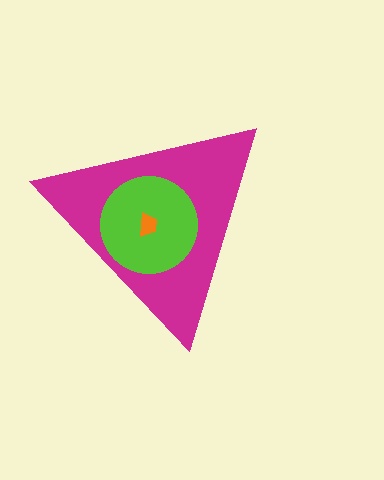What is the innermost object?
The orange trapezoid.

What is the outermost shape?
The magenta triangle.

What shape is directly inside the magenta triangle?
The lime circle.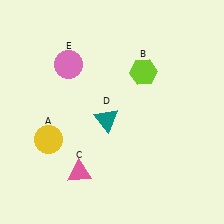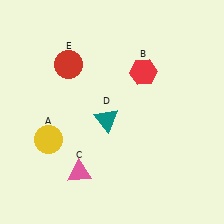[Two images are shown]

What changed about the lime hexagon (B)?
In Image 1, B is lime. In Image 2, it changed to red.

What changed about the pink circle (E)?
In Image 1, E is pink. In Image 2, it changed to red.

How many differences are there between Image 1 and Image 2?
There are 2 differences between the two images.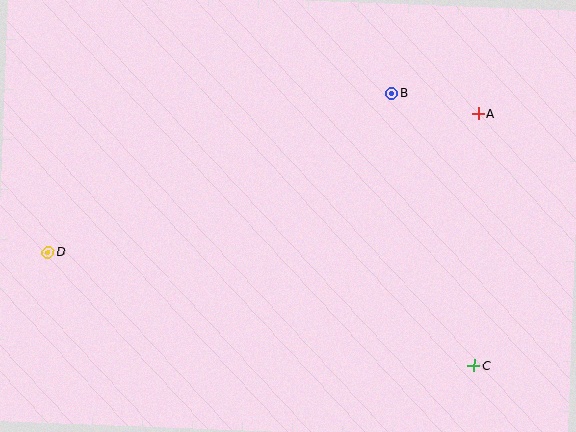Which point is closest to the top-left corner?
Point D is closest to the top-left corner.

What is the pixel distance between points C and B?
The distance between C and B is 285 pixels.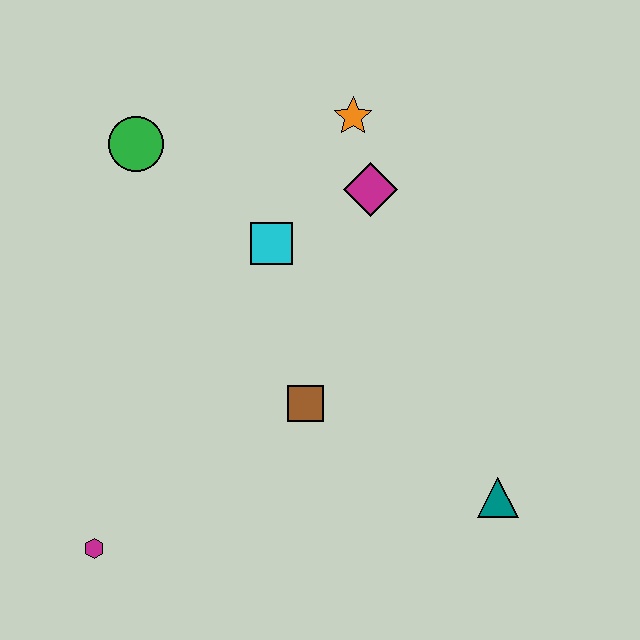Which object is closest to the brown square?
The cyan square is closest to the brown square.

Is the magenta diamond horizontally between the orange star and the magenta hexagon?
No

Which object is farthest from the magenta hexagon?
The orange star is farthest from the magenta hexagon.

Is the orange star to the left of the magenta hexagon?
No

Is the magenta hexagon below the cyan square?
Yes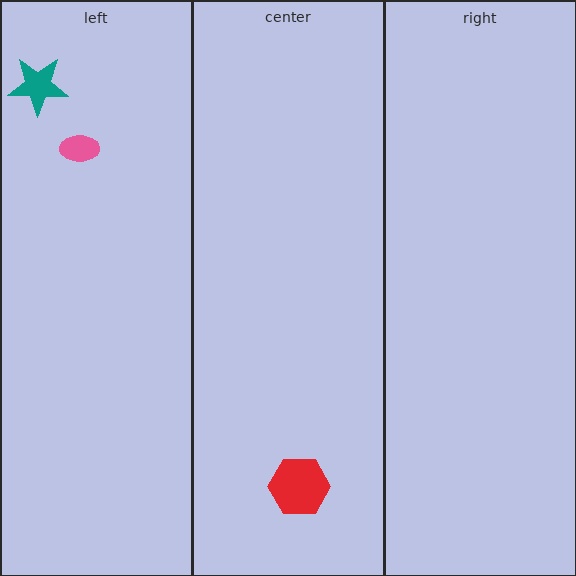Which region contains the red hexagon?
The center region.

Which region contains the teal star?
The left region.